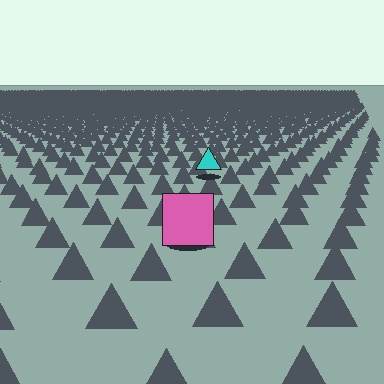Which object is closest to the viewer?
The pink square is closest. The texture marks near it are larger and more spread out.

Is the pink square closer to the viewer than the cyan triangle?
Yes. The pink square is closer — you can tell from the texture gradient: the ground texture is coarser near it.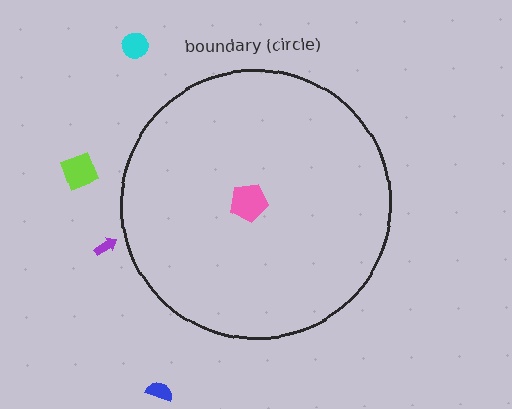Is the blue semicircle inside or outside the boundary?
Outside.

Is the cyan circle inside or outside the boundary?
Outside.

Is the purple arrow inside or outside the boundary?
Outside.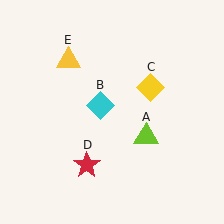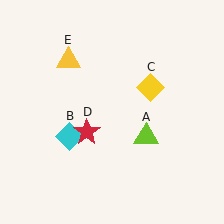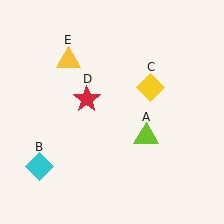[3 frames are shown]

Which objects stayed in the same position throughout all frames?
Lime triangle (object A) and yellow diamond (object C) and yellow triangle (object E) remained stationary.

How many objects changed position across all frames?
2 objects changed position: cyan diamond (object B), red star (object D).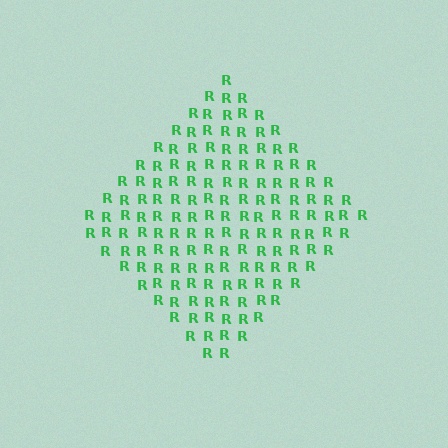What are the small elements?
The small elements are letter R's.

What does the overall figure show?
The overall figure shows a diamond.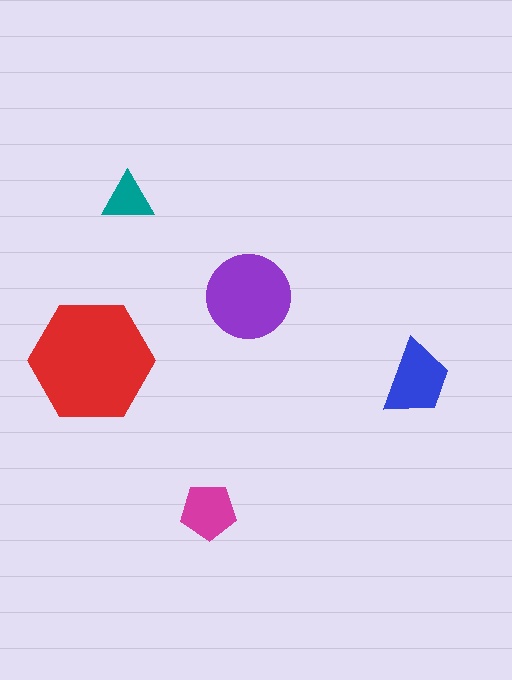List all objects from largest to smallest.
The red hexagon, the purple circle, the blue trapezoid, the magenta pentagon, the teal triangle.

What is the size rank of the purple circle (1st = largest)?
2nd.